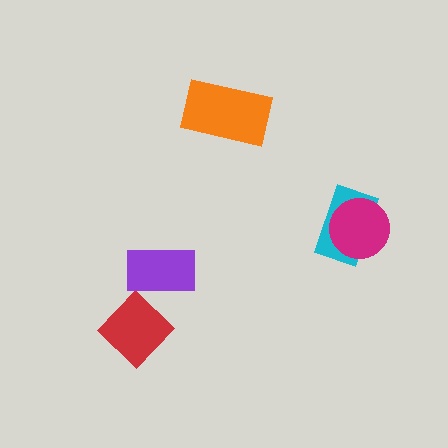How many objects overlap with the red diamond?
1 object overlaps with the red diamond.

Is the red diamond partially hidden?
Yes, it is partially covered by another shape.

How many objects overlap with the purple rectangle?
1 object overlaps with the purple rectangle.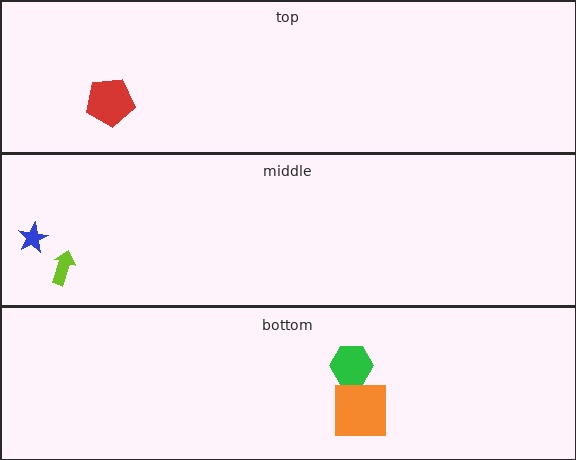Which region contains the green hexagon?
The bottom region.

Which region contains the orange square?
The bottom region.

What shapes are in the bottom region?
The orange square, the green hexagon.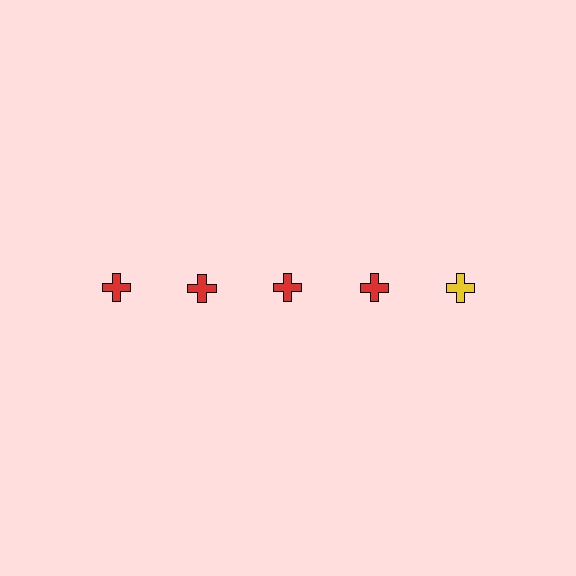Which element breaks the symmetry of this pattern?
The yellow cross in the top row, rightmost column breaks the symmetry. All other shapes are red crosses.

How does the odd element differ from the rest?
It has a different color: yellow instead of red.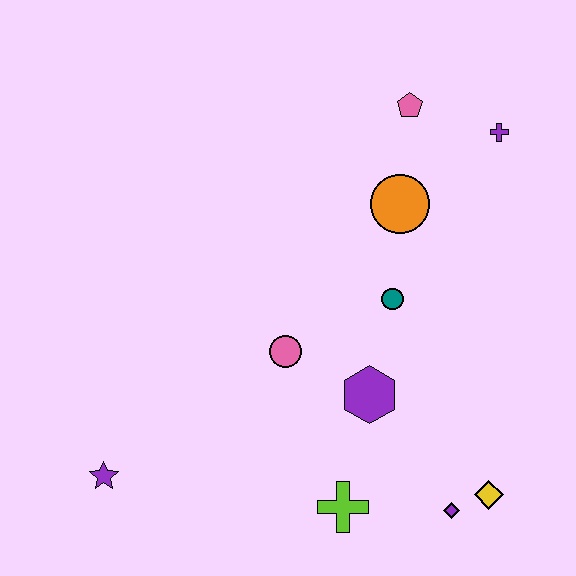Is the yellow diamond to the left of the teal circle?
No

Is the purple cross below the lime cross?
No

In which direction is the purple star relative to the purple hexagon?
The purple star is to the left of the purple hexagon.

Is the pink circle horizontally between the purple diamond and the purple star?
Yes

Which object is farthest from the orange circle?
The purple star is farthest from the orange circle.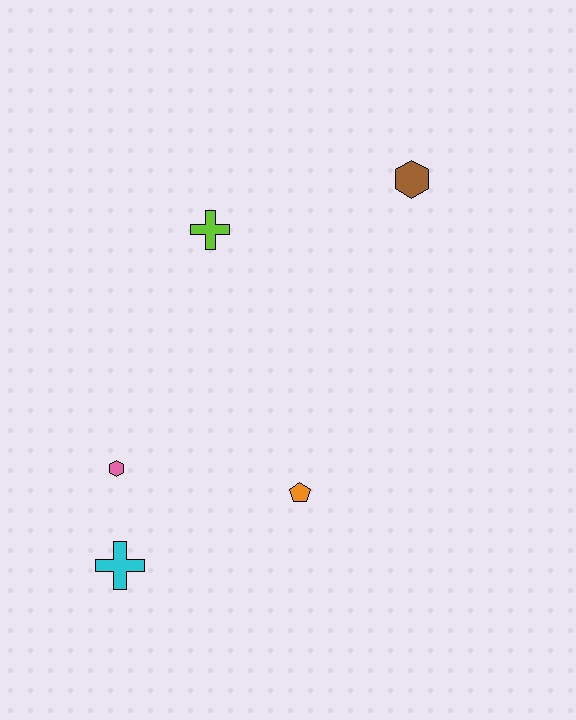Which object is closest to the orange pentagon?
The pink hexagon is closest to the orange pentagon.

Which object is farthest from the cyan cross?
The brown hexagon is farthest from the cyan cross.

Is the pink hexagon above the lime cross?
No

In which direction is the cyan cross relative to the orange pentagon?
The cyan cross is to the left of the orange pentagon.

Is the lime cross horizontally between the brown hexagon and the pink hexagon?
Yes